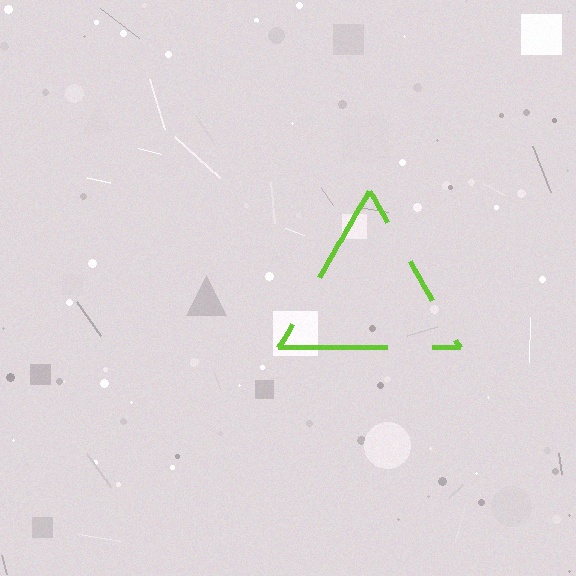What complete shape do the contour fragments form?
The contour fragments form a triangle.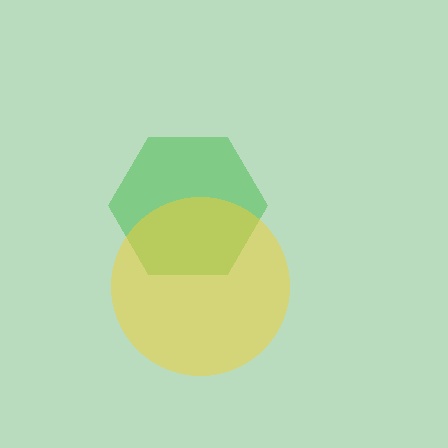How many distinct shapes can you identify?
There are 2 distinct shapes: a green hexagon, a yellow circle.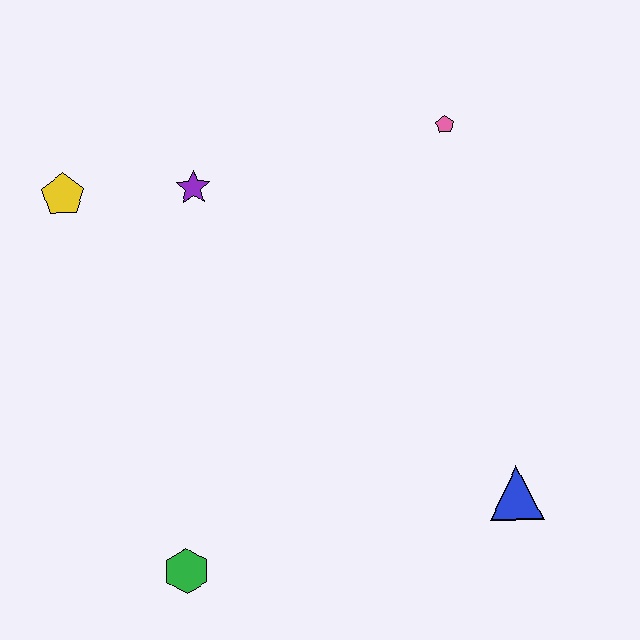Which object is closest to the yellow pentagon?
The purple star is closest to the yellow pentagon.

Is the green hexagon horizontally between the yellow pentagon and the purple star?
Yes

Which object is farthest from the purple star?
The blue triangle is farthest from the purple star.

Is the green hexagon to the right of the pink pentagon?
No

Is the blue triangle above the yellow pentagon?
No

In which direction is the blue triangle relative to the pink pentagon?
The blue triangle is below the pink pentagon.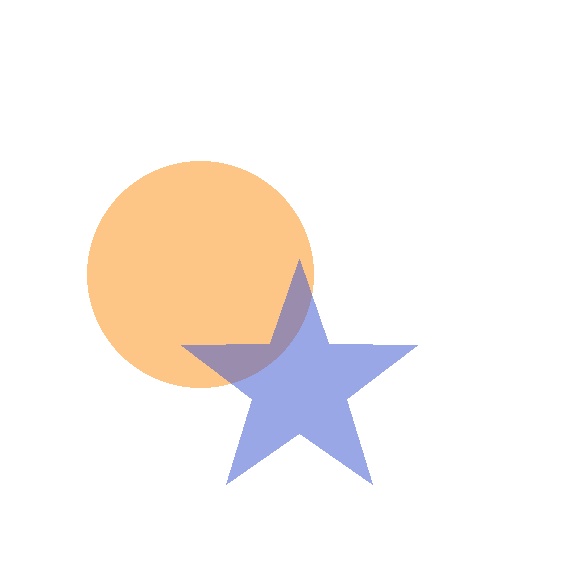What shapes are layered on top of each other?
The layered shapes are: an orange circle, a blue star.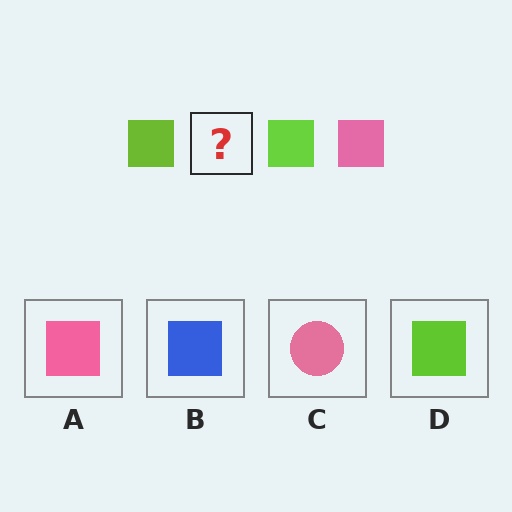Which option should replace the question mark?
Option A.